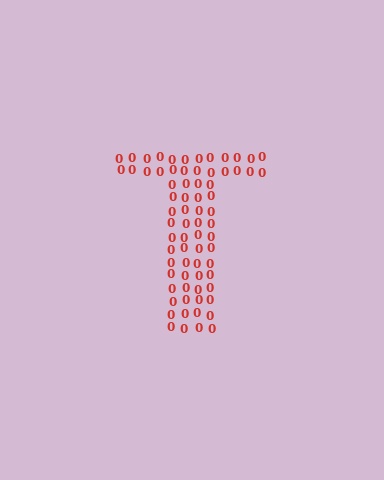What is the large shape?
The large shape is the letter T.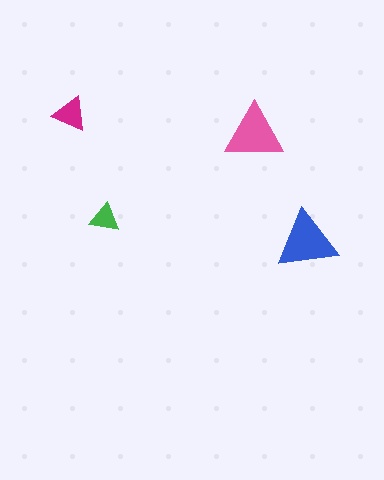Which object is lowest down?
The blue triangle is bottommost.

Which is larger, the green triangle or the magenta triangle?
The magenta one.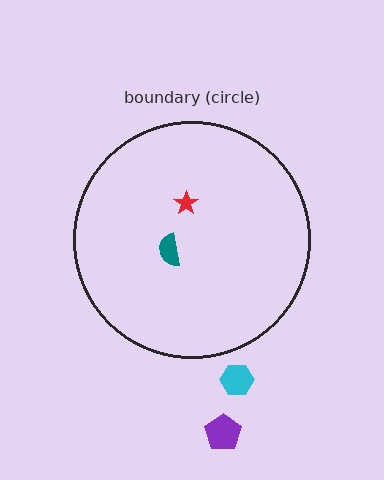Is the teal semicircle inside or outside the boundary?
Inside.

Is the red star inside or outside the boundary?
Inside.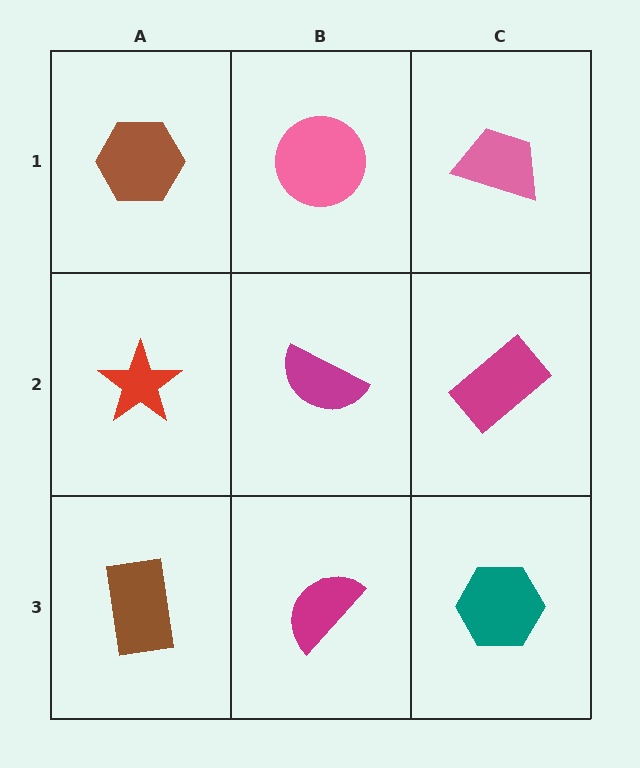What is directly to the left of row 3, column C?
A magenta semicircle.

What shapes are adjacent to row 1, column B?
A magenta semicircle (row 2, column B), a brown hexagon (row 1, column A), a pink trapezoid (row 1, column C).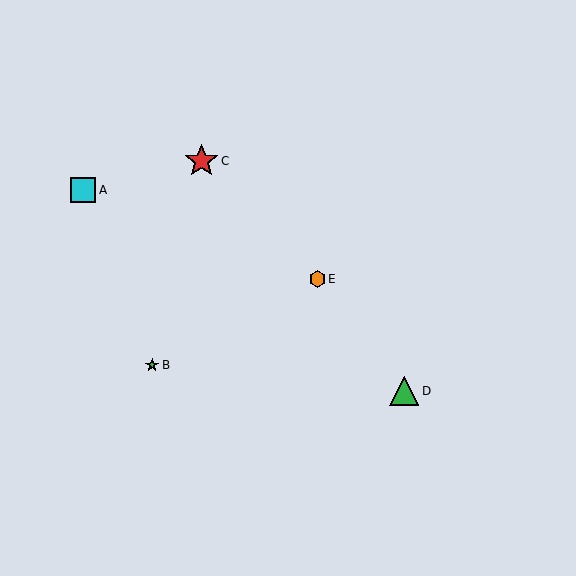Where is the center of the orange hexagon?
The center of the orange hexagon is at (317, 279).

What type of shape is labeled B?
Shape B is a green star.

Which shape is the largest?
The red star (labeled C) is the largest.